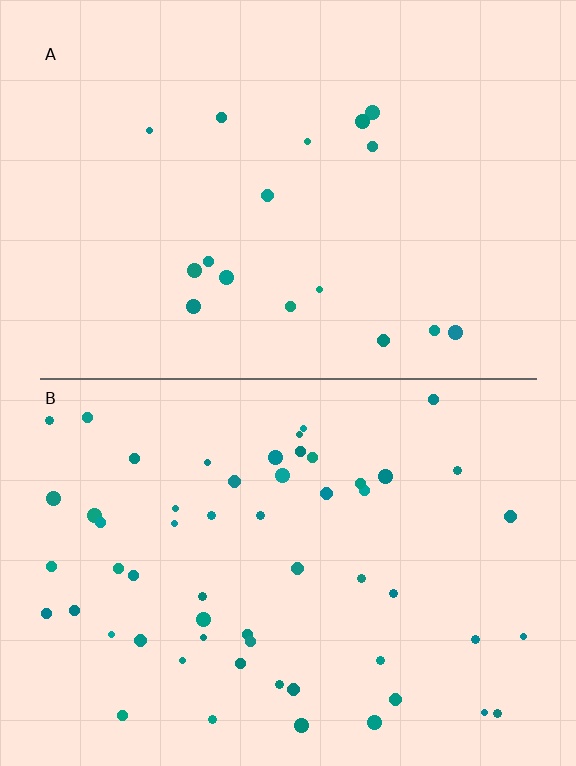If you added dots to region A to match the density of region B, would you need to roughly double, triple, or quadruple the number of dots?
Approximately triple.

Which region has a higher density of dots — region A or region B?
B (the bottom).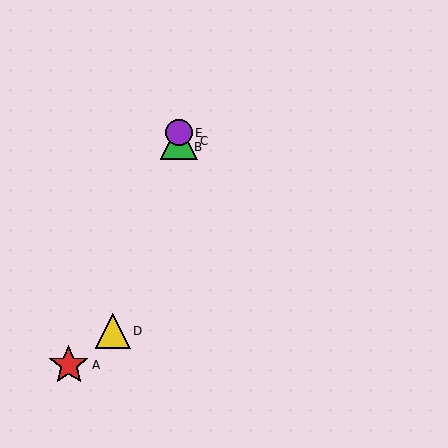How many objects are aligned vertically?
3 objects (B, C, E) are aligned vertically.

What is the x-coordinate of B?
Object B is at x≈179.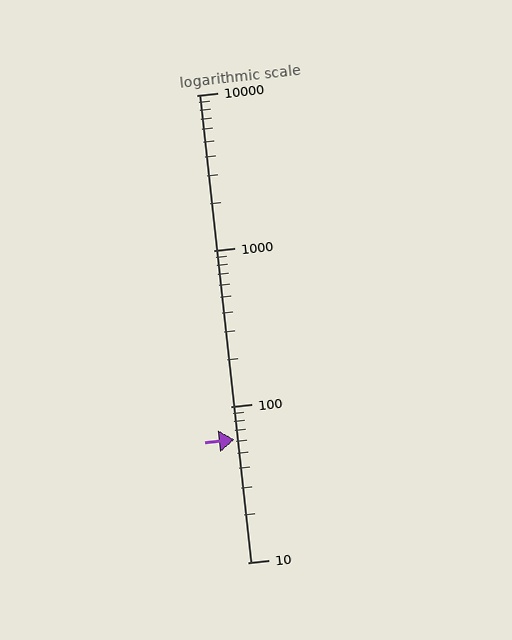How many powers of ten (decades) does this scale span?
The scale spans 3 decades, from 10 to 10000.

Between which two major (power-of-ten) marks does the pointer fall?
The pointer is between 10 and 100.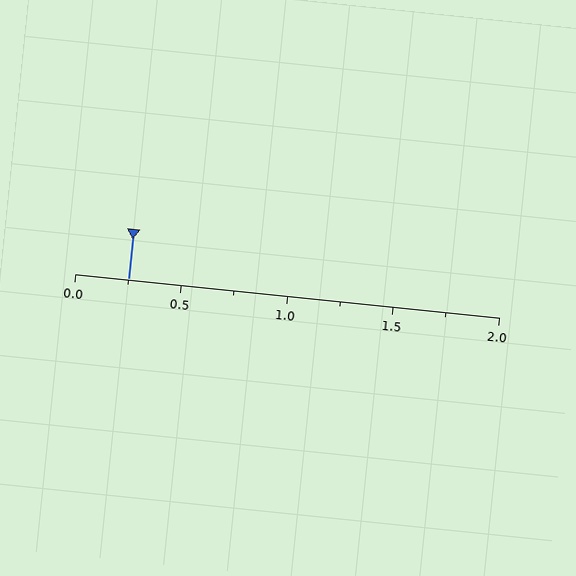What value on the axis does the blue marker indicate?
The marker indicates approximately 0.25.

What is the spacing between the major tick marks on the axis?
The major ticks are spaced 0.5 apart.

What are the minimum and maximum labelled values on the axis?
The axis runs from 0.0 to 2.0.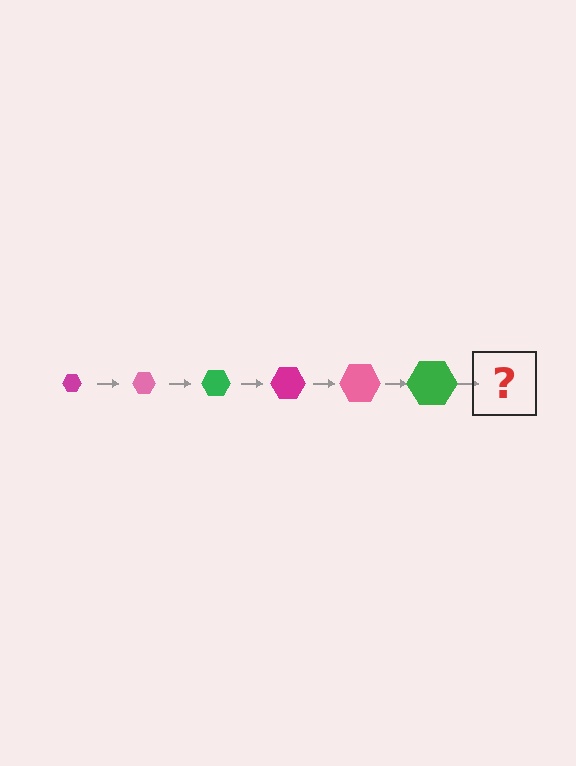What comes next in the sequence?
The next element should be a magenta hexagon, larger than the previous one.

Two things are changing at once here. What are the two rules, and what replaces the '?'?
The two rules are that the hexagon grows larger each step and the color cycles through magenta, pink, and green. The '?' should be a magenta hexagon, larger than the previous one.